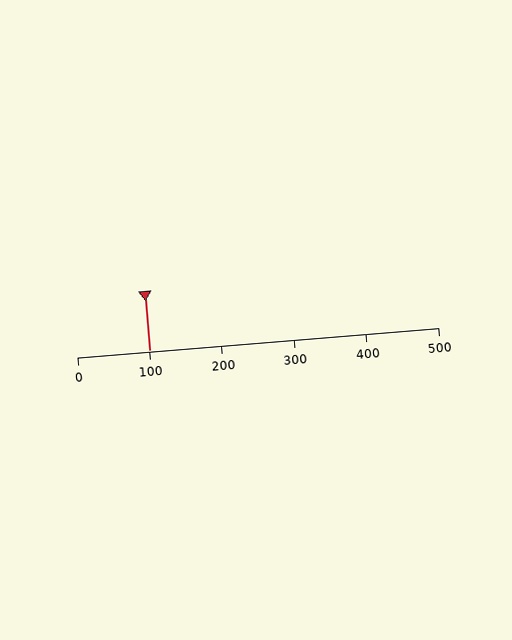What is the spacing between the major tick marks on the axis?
The major ticks are spaced 100 apart.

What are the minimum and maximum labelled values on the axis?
The axis runs from 0 to 500.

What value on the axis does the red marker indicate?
The marker indicates approximately 100.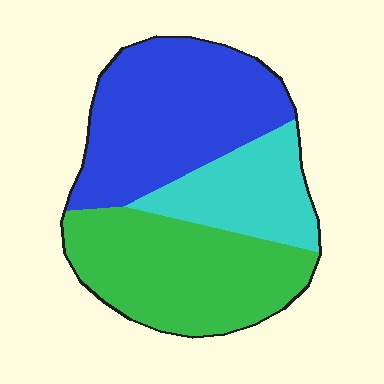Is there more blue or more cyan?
Blue.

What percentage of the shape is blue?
Blue takes up about two fifths (2/5) of the shape.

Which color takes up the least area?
Cyan, at roughly 20%.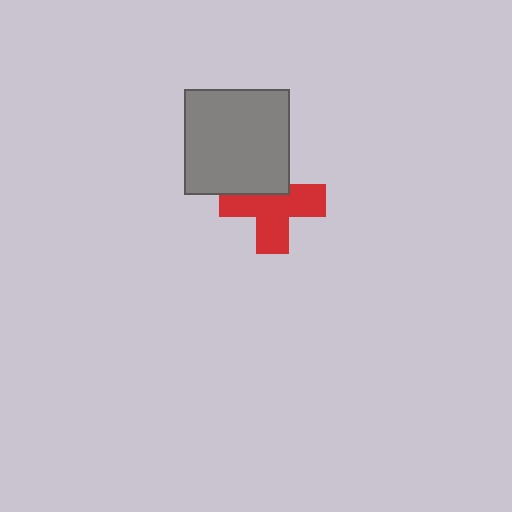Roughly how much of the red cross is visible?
Most of it is visible (roughly 66%).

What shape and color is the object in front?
The object in front is a gray square.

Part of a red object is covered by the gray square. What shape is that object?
It is a cross.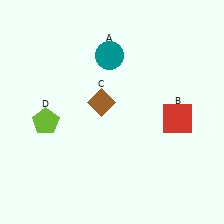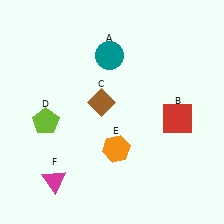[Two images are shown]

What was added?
An orange hexagon (E), a magenta triangle (F) were added in Image 2.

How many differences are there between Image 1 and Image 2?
There are 2 differences between the two images.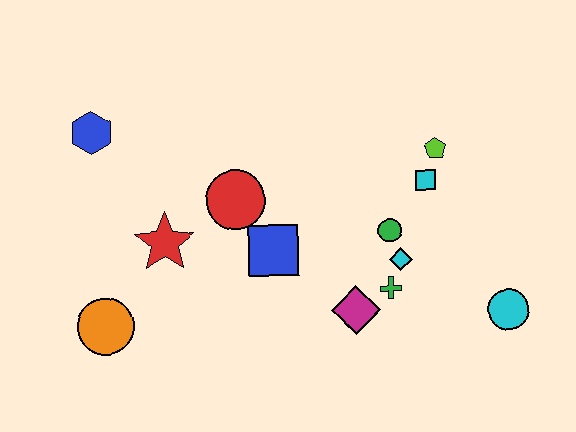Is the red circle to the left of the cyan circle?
Yes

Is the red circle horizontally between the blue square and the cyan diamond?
No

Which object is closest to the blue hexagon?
The red star is closest to the blue hexagon.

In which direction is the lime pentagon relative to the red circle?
The lime pentagon is to the right of the red circle.